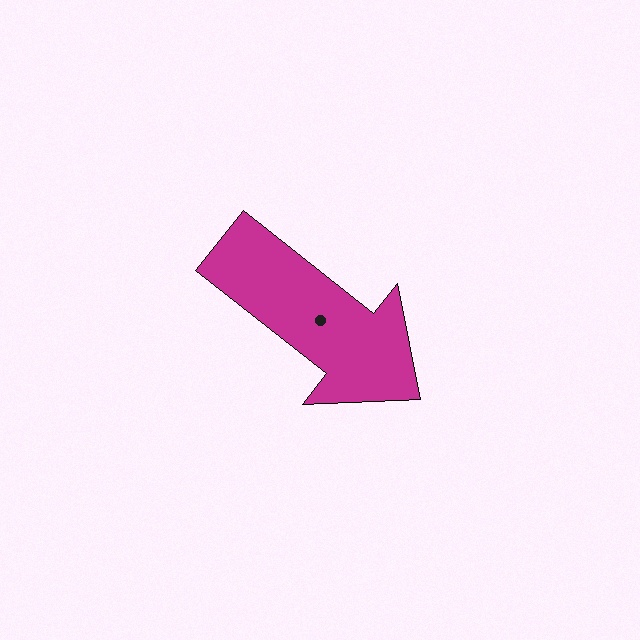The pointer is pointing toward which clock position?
Roughly 4 o'clock.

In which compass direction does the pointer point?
Southeast.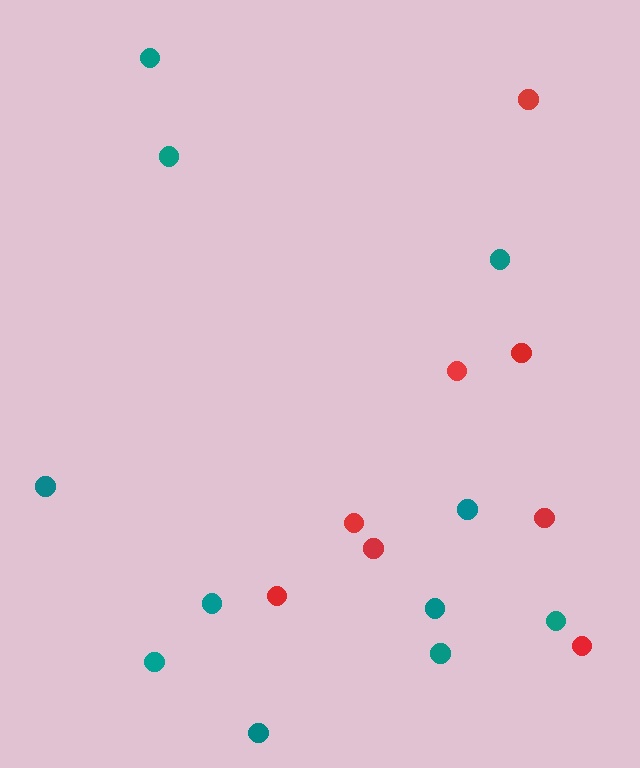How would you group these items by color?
There are 2 groups: one group of red circles (8) and one group of teal circles (11).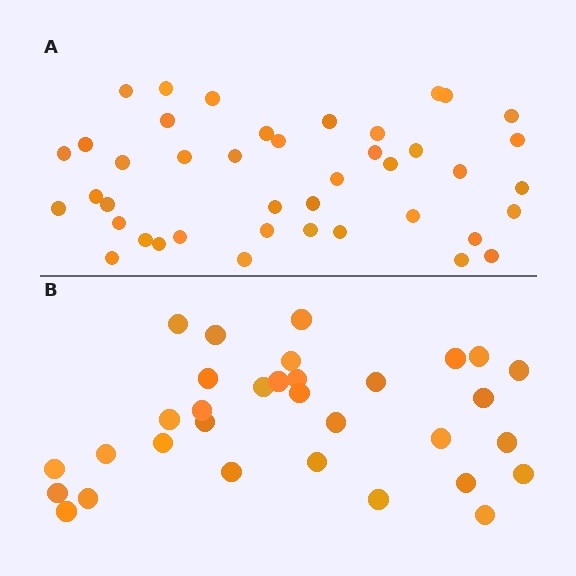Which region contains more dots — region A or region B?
Region A (the top region) has more dots.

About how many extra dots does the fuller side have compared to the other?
Region A has roughly 10 or so more dots than region B.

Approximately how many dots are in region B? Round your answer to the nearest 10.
About 30 dots. (The exact count is 32, which rounds to 30.)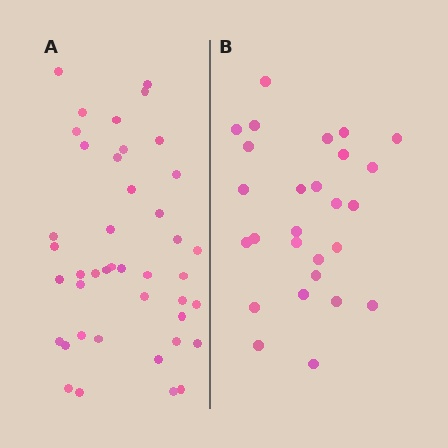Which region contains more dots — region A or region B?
Region A (the left region) has more dots.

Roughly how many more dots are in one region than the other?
Region A has approximately 15 more dots than region B.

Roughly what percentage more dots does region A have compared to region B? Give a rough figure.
About 55% more.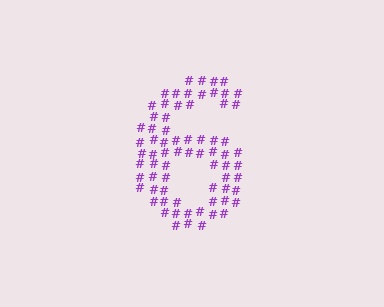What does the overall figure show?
The overall figure shows the digit 6.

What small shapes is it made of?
It is made of small hash symbols.